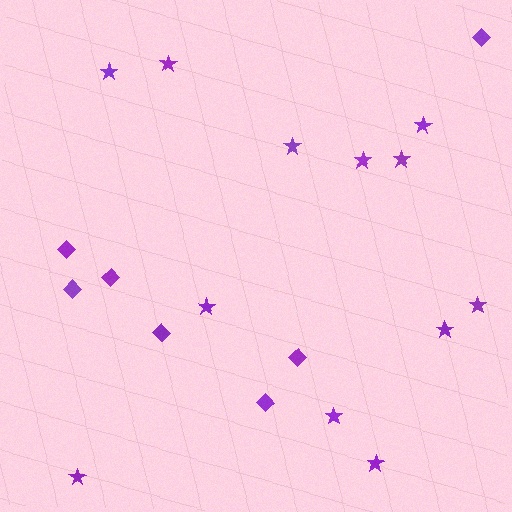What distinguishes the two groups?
There are 2 groups: one group of stars (12) and one group of diamonds (7).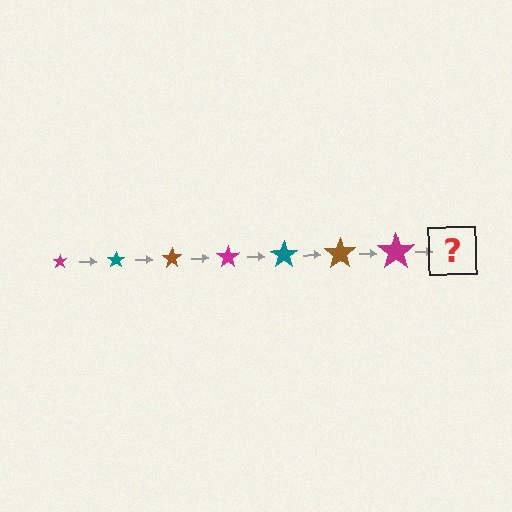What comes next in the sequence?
The next element should be a teal star, larger than the previous one.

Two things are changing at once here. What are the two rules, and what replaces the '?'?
The two rules are that the star grows larger each step and the color cycles through magenta, teal, and brown. The '?' should be a teal star, larger than the previous one.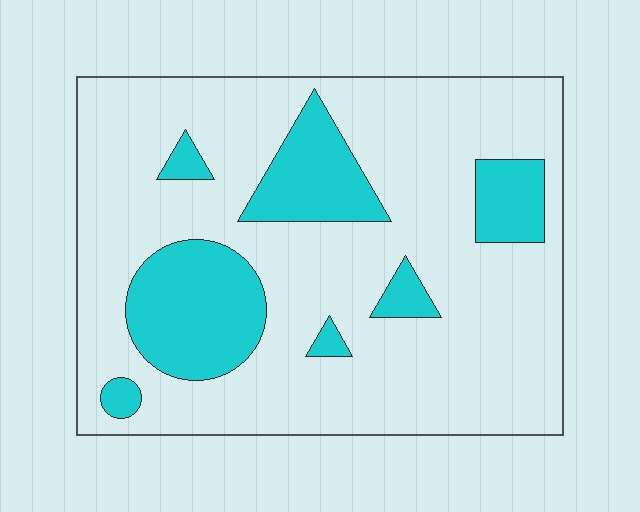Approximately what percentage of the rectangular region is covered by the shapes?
Approximately 20%.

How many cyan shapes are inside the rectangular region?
7.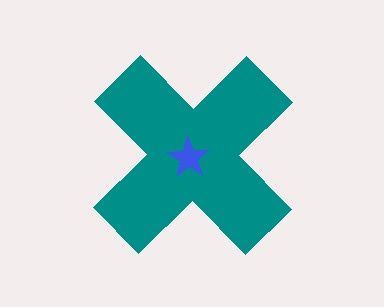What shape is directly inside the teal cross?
The blue star.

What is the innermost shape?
The blue star.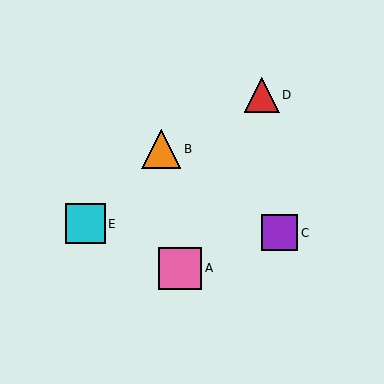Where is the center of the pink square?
The center of the pink square is at (180, 268).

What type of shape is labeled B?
Shape B is an orange triangle.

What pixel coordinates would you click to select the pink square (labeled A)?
Click at (180, 268) to select the pink square A.